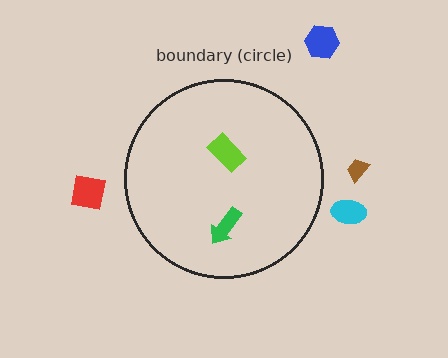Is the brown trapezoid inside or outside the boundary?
Outside.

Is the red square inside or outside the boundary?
Outside.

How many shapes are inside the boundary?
2 inside, 4 outside.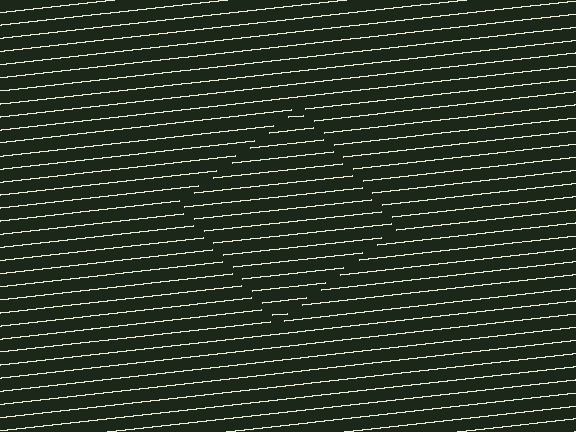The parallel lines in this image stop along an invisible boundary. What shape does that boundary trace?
An illusory square. The interior of the shape contains the same grating, shifted by half a period — the contour is defined by the phase discontinuity where line-ends from the inner and outer gratings abut.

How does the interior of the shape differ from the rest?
The interior of the shape contains the same grating, shifted by half a period — the contour is defined by the phase discontinuity where line-ends from the inner and outer gratings abut.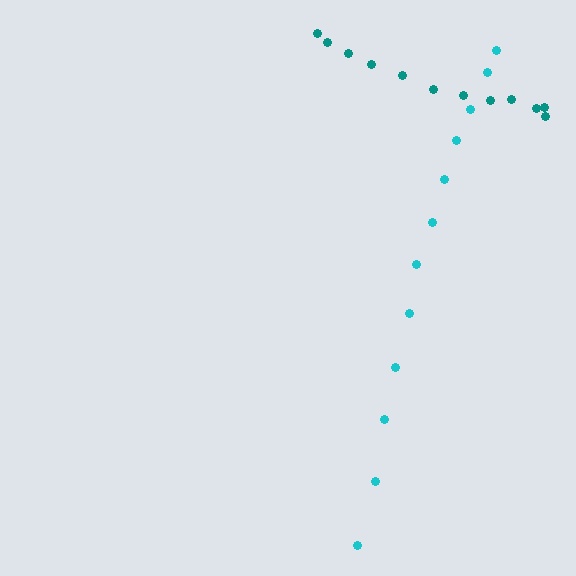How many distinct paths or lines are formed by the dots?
There are 2 distinct paths.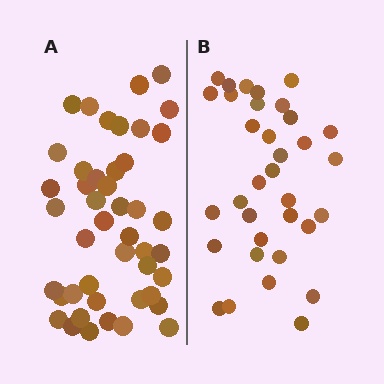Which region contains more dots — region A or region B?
Region A (the left region) has more dots.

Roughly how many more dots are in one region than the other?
Region A has roughly 12 or so more dots than region B.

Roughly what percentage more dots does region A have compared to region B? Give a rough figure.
About 30% more.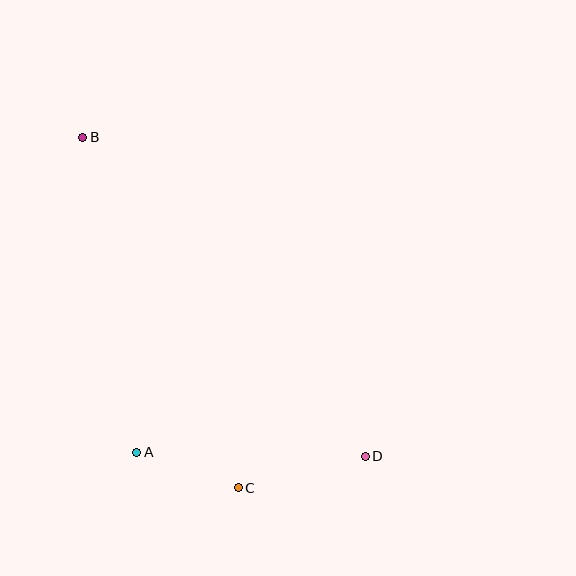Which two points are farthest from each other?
Points B and D are farthest from each other.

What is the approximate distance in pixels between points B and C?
The distance between B and C is approximately 384 pixels.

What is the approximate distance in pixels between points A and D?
The distance between A and D is approximately 229 pixels.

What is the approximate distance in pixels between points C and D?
The distance between C and D is approximately 130 pixels.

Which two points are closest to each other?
Points A and C are closest to each other.